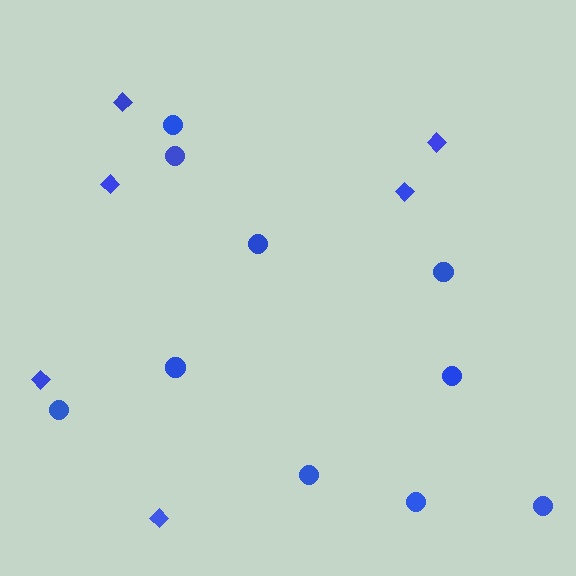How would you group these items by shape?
There are 2 groups: one group of diamonds (6) and one group of circles (10).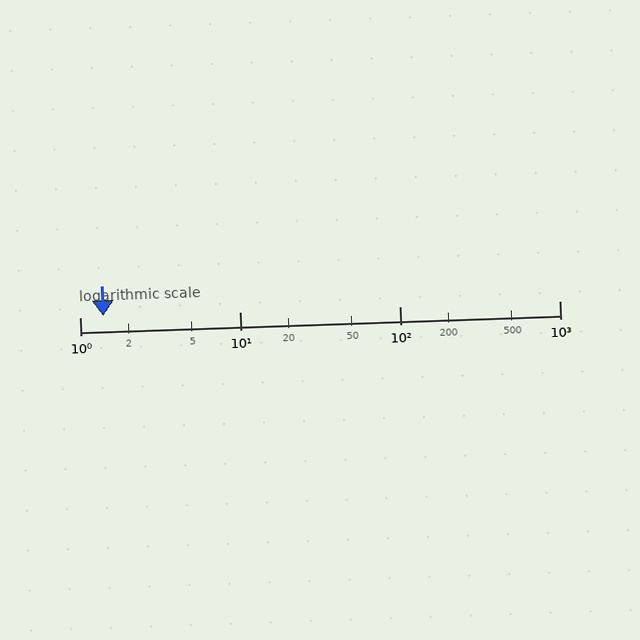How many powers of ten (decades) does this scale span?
The scale spans 3 decades, from 1 to 1000.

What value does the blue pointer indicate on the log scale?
The pointer indicates approximately 1.4.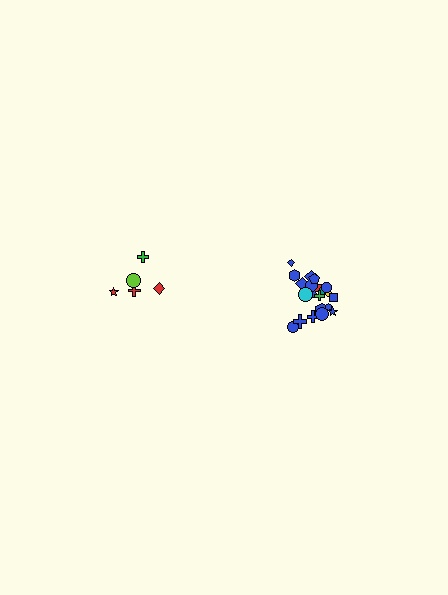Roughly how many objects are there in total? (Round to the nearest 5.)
Roughly 25 objects in total.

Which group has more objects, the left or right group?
The right group.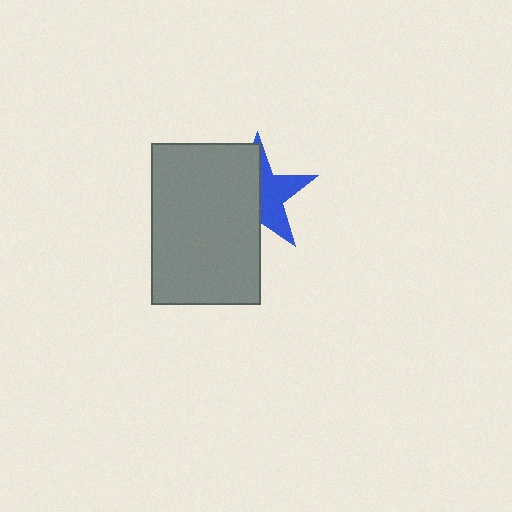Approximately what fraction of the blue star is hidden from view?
Roughly 55% of the blue star is hidden behind the gray rectangle.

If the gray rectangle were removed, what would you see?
You would see the complete blue star.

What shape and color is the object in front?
The object in front is a gray rectangle.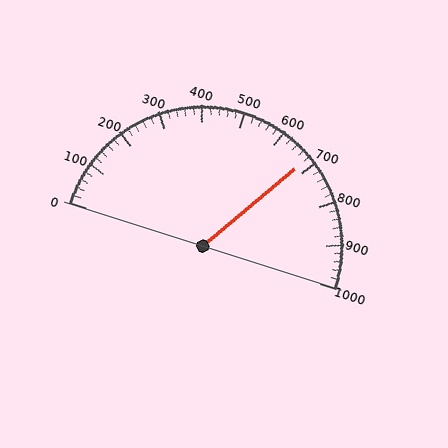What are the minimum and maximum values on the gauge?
The gauge ranges from 0 to 1000.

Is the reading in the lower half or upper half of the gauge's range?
The reading is in the upper half of the range (0 to 1000).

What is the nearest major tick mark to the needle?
The nearest major tick mark is 700.